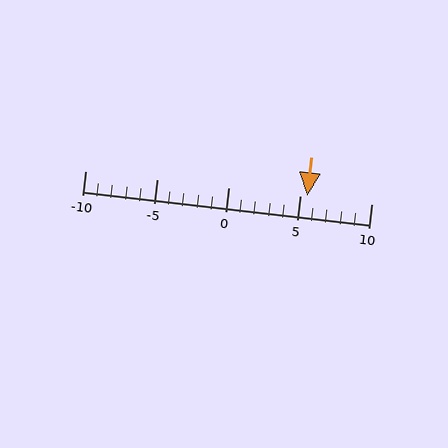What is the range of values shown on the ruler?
The ruler shows values from -10 to 10.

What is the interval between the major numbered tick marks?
The major tick marks are spaced 5 units apart.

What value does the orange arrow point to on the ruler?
The orange arrow points to approximately 6.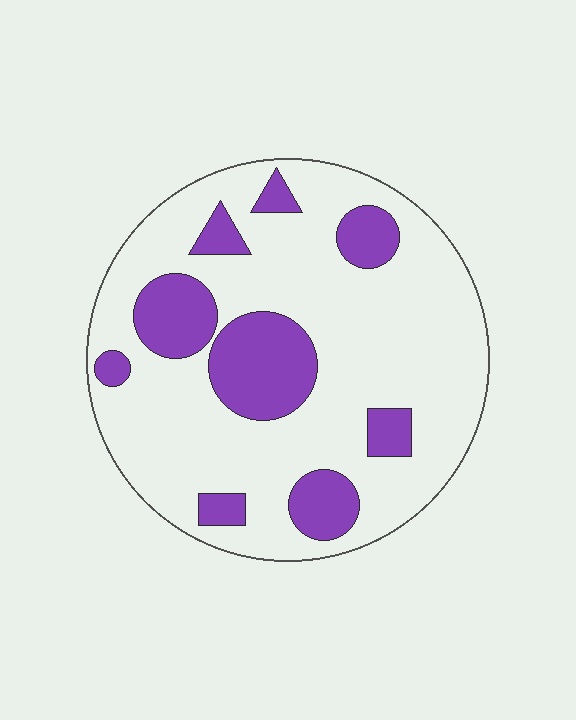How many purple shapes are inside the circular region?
9.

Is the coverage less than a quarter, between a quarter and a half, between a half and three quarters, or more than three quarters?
Less than a quarter.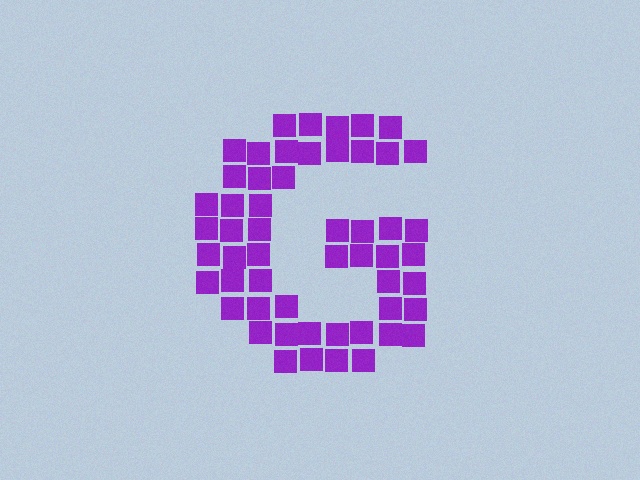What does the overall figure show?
The overall figure shows the letter G.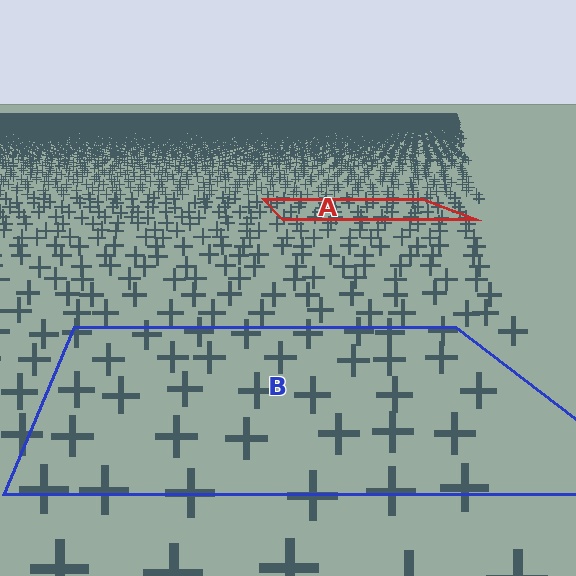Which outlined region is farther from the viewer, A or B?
Region A is farther from the viewer — the texture elements inside it appear smaller and more densely packed.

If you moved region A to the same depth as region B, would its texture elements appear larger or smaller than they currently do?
They would appear larger. At a closer depth, the same texture elements are projected at a bigger on-screen size.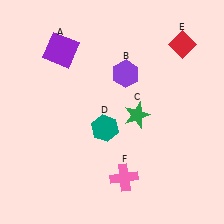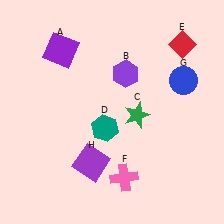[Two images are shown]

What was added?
A blue circle (G), a purple square (H) were added in Image 2.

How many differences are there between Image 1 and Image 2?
There are 2 differences between the two images.